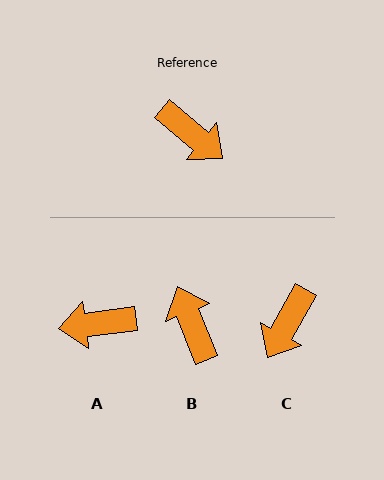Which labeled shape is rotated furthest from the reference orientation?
B, about 151 degrees away.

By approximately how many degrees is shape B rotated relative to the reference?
Approximately 151 degrees counter-clockwise.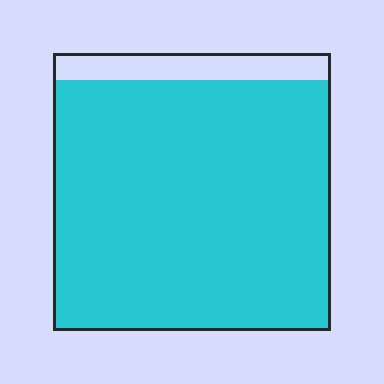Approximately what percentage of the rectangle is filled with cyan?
Approximately 90%.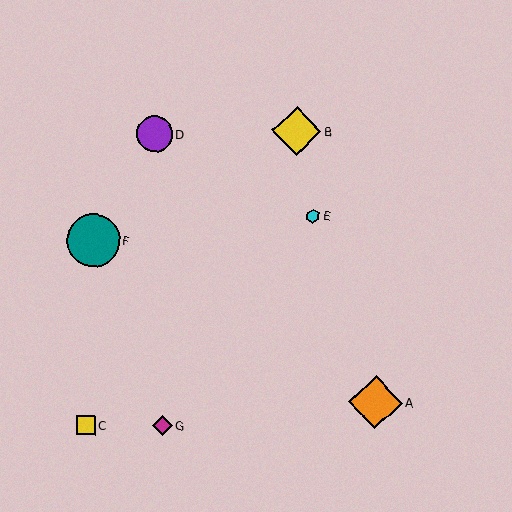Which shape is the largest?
The orange diamond (labeled A) is the largest.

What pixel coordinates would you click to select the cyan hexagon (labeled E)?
Click at (313, 216) to select the cyan hexagon E.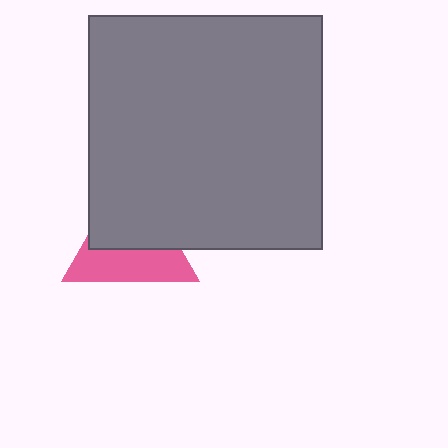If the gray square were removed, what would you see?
You would see the complete pink triangle.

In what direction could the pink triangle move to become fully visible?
The pink triangle could move down. That would shift it out from behind the gray square entirely.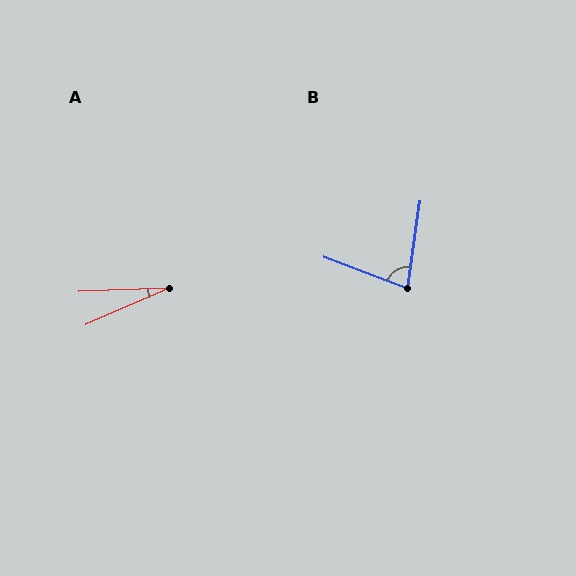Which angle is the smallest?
A, at approximately 21 degrees.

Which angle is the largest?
B, at approximately 78 degrees.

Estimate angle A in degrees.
Approximately 21 degrees.